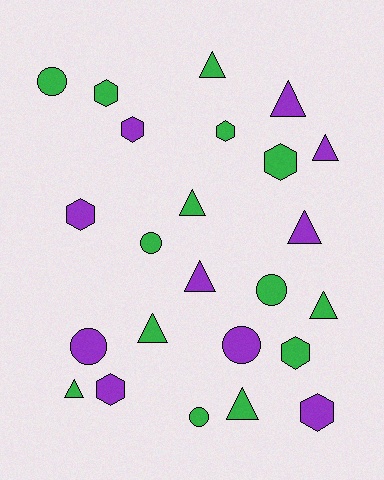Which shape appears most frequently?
Triangle, with 10 objects.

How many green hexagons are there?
There are 4 green hexagons.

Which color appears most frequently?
Green, with 14 objects.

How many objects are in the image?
There are 24 objects.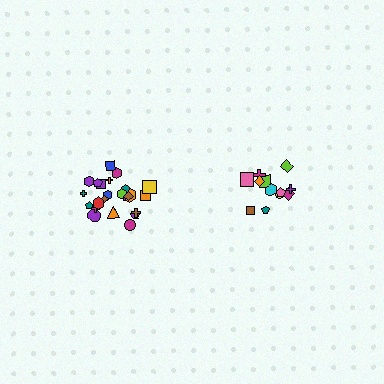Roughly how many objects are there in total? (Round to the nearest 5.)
Roughly 35 objects in total.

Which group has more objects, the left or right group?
The left group.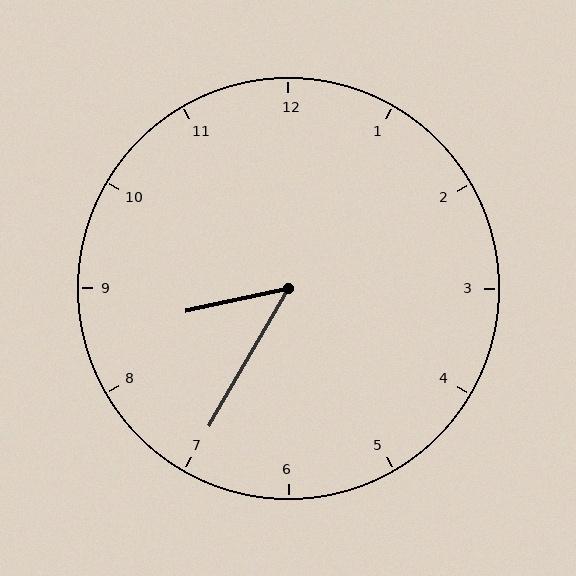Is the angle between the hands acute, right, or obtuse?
It is acute.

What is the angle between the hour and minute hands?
Approximately 48 degrees.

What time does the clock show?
8:35.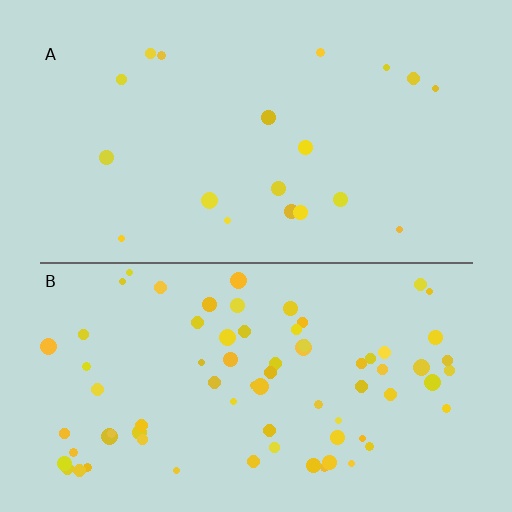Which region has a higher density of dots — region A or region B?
B (the bottom).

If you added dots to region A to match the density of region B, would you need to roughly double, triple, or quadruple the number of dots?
Approximately quadruple.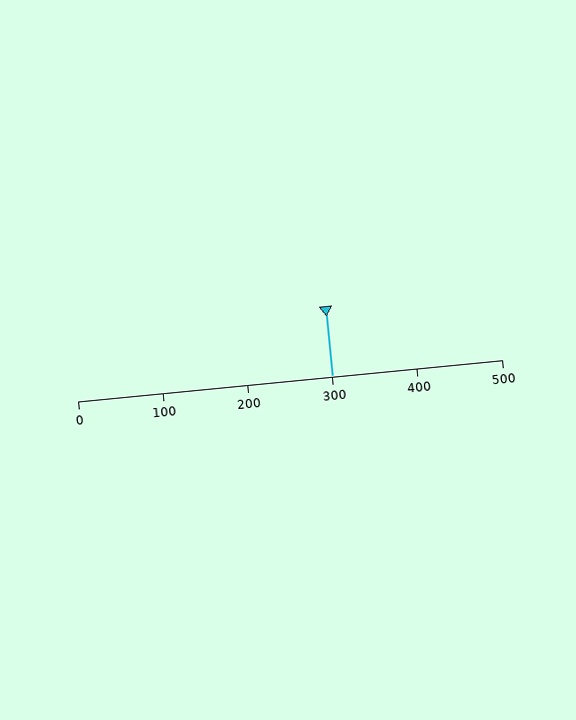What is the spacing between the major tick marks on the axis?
The major ticks are spaced 100 apart.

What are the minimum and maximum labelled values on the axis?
The axis runs from 0 to 500.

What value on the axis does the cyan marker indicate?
The marker indicates approximately 300.